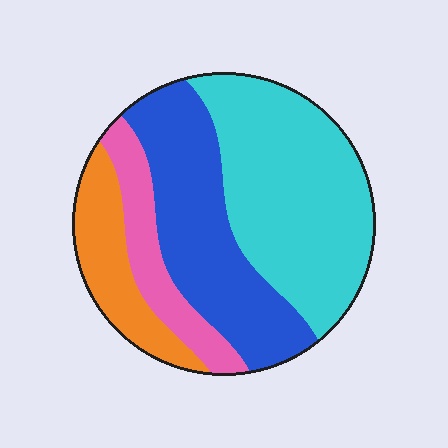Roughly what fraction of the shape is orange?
Orange covers 15% of the shape.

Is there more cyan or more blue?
Cyan.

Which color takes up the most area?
Cyan, at roughly 40%.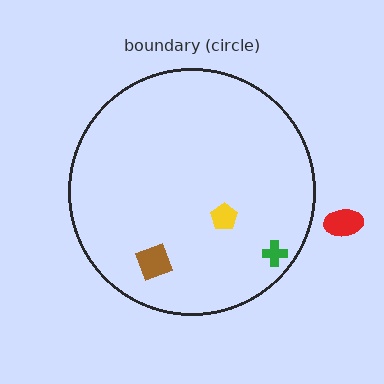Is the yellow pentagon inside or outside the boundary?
Inside.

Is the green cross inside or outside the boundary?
Inside.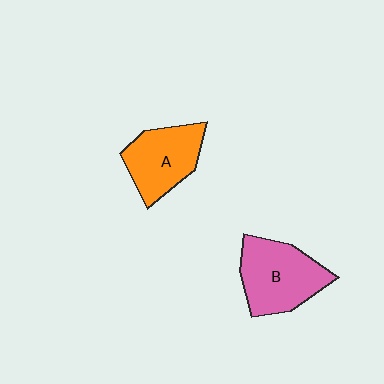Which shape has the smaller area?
Shape A (orange).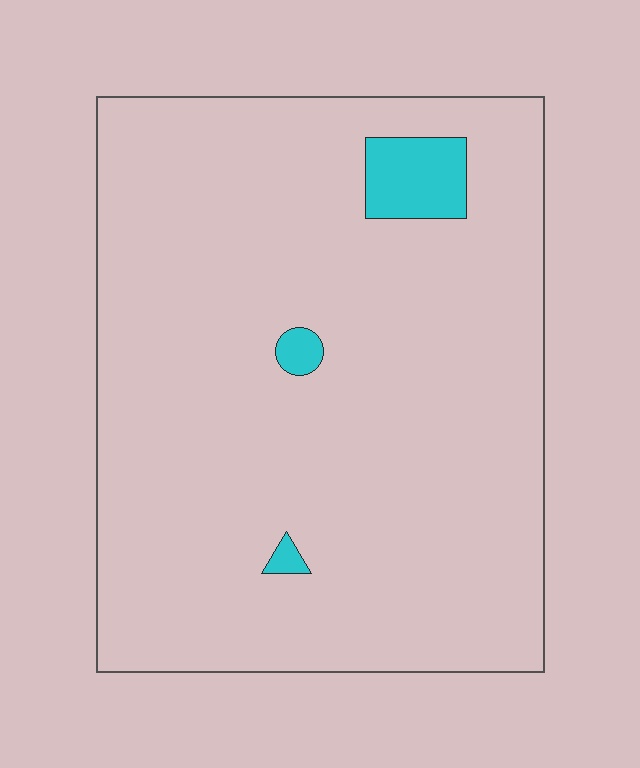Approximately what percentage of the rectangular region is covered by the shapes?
Approximately 5%.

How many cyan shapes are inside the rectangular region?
3.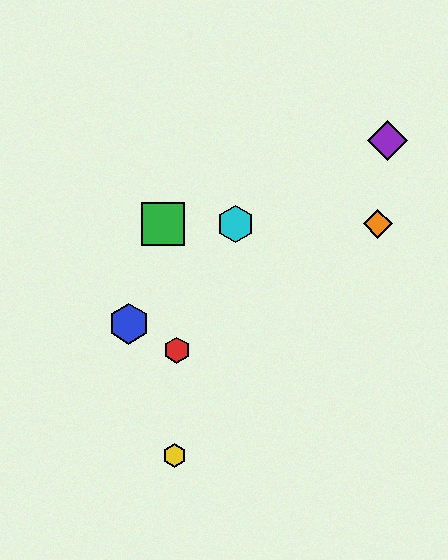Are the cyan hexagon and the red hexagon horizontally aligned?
No, the cyan hexagon is at y≈224 and the red hexagon is at y≈350.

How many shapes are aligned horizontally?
3 shapes (the green square, the orange diamond, the cyan hexagon) are aligned horizontally.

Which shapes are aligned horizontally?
The green square, the orange diamond, the cyan hexagon are aligned horizontally.